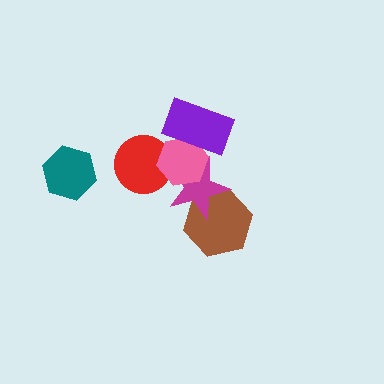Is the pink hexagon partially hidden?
Yes, it is partially covered by another shape.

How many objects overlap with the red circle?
1 object overlaps with the red circle.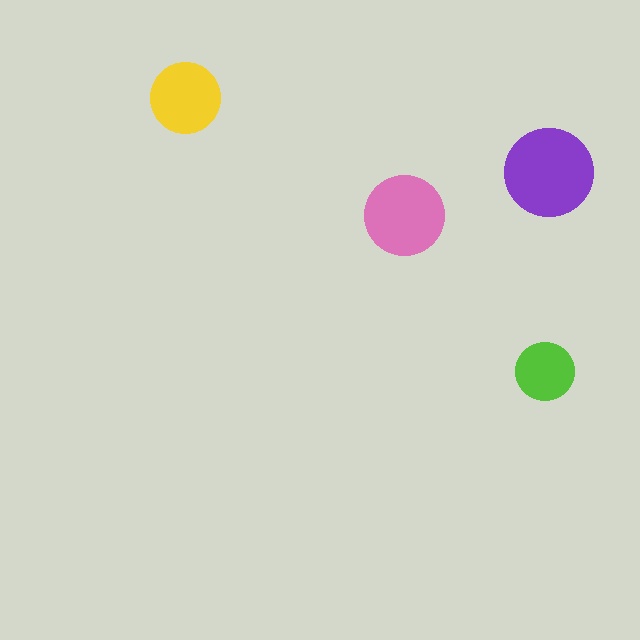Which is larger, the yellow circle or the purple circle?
The purple one.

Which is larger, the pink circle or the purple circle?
The purple one.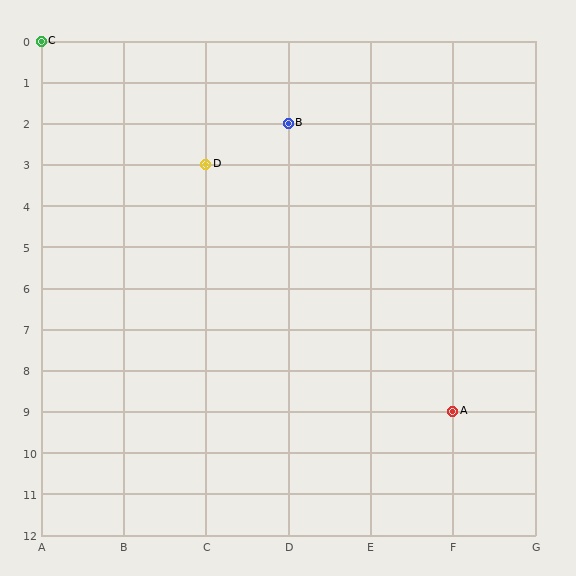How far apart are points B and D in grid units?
Points B and D are 1 column and 1 row apart (about 1.4 grid units diagonally).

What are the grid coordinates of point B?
Point B is at grid coordinates (D, 2).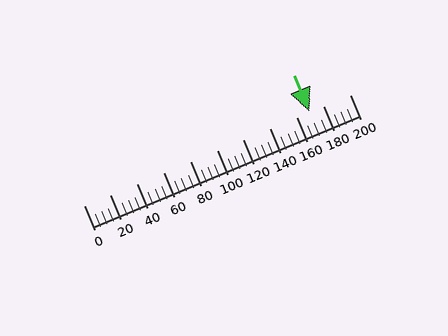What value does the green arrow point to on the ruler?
The green arrow points to approximately 170.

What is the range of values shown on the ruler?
The ruler shows values from 0 to 200.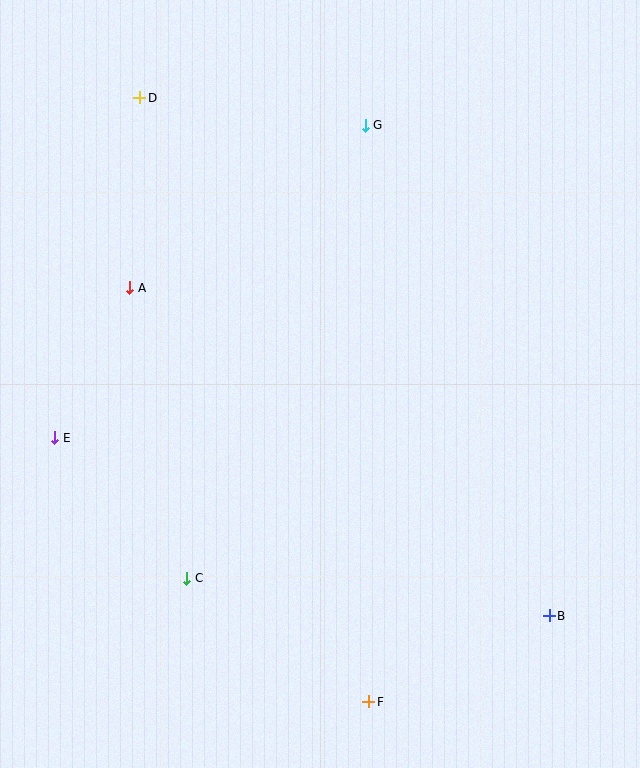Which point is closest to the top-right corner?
Point G is closest to the top-right corner.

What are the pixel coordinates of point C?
Point C is at (187, 578).